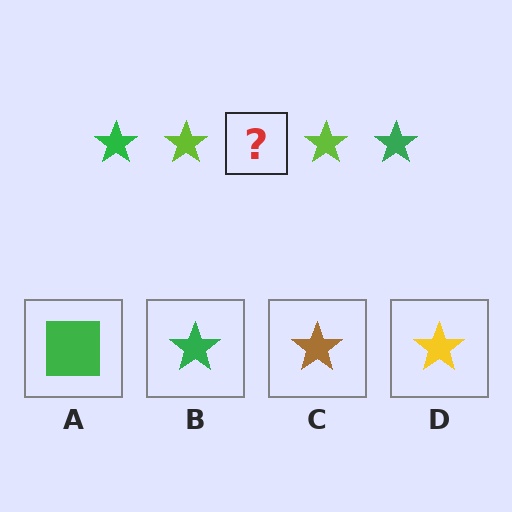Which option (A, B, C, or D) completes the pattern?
B.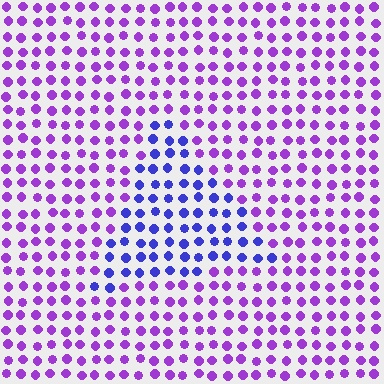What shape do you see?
I see a triangle.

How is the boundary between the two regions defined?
The boundary is defined purely by a slight shift in hue (about 40 degrees). Spacing, size, and orientation are identical on both sides.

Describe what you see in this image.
The image is filled with small purple elements in a uniform arrangement. A triangle-shaped region is visible where the elements are tinted to a slightly different hue, forming a subtle color boundary.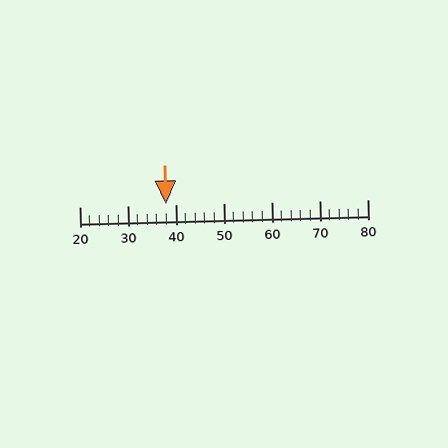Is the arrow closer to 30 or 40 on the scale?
The arrow is closer to 40.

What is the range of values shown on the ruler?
The ruler shows values from 20 to 80.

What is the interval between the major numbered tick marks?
The major tick marks are spaced 10 units apart.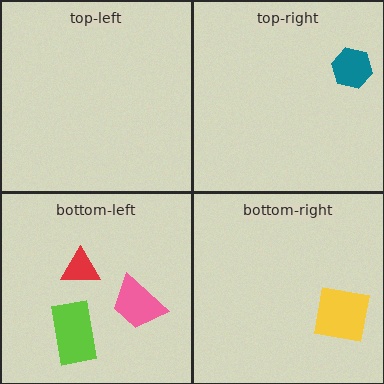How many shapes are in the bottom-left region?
3.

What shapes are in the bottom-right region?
The yellow square.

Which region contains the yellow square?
The bottom-right region.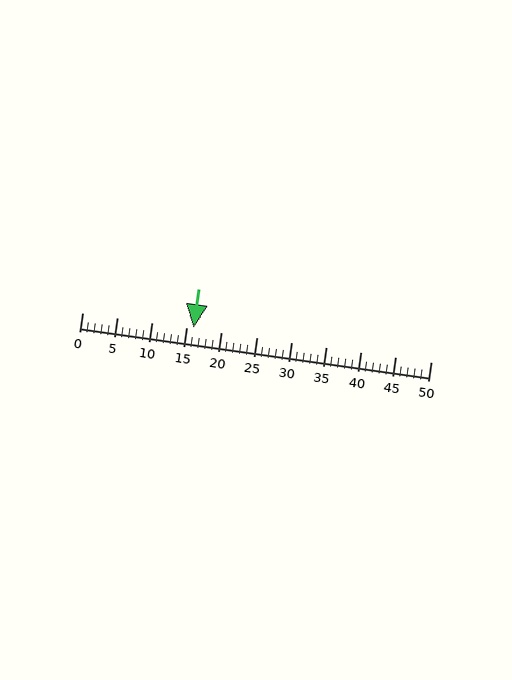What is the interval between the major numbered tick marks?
The major tick marks are spaced 5 units apart.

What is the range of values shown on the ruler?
The ruler shows values from 0 to 50.